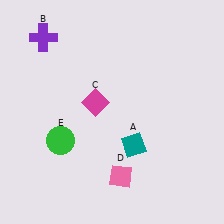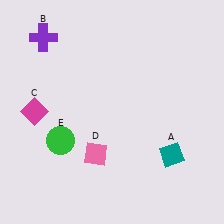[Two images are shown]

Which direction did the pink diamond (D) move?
The pink diamond (D) moved left.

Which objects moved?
The objects that moved are: the teal diamond (A), the magenta diamond (C), the pink diamond (D).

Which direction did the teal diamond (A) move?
The teal diamond (A) moved right.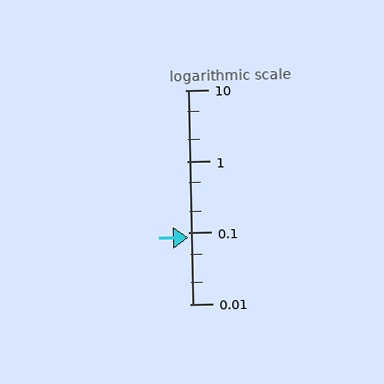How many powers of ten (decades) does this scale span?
The scale spans 3 decades, from 0.01 to 10.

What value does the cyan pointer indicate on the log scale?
The pointer indicates approximately 0.085.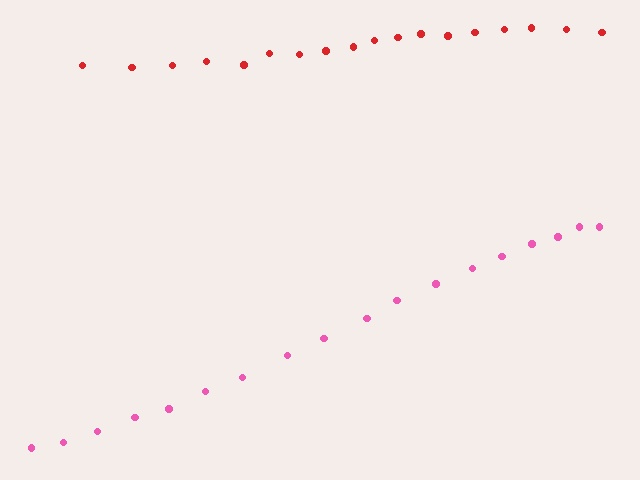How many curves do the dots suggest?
There are 2 distinct paths.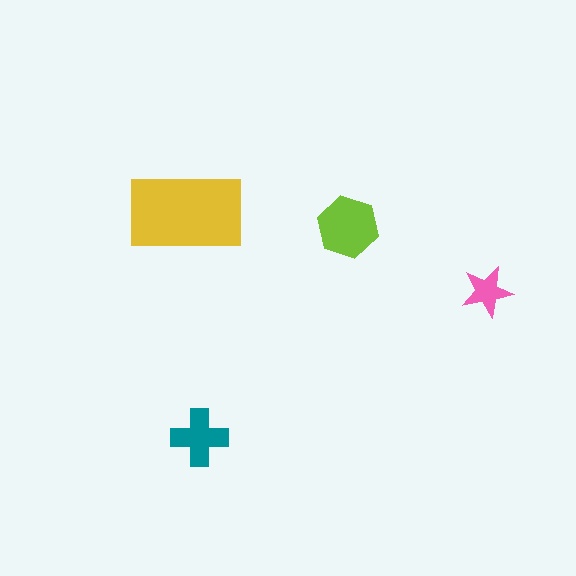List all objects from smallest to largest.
The pink star, the teal cross, the lime hexagon, the yellow rectangle.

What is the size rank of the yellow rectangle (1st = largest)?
1st.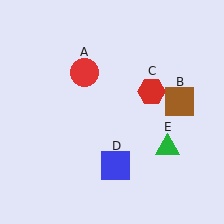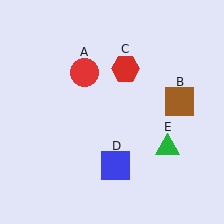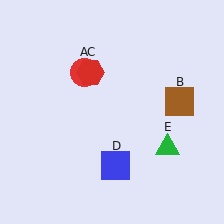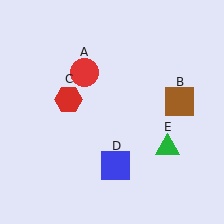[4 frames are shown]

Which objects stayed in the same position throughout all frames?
Red circle (object A) and brown square (object B) and blue square (object D) and green triangle (object E) remained stationary.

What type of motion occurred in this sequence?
The red hexagon (object C) rotated counterclockwise around the center of the scene.